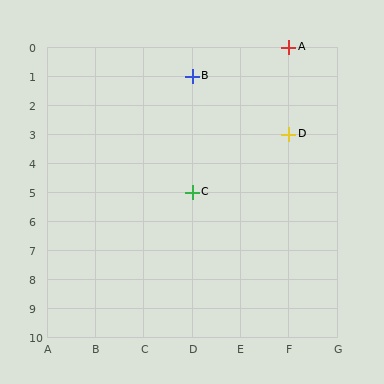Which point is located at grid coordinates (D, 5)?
Point C is at (D, 5).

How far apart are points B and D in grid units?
Points B and D are 2 columns and 2 rows apart (about 2.8 grid units diagonally).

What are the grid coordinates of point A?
Point A is at grid coordinates (F, 0).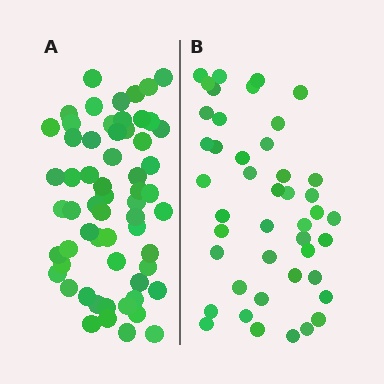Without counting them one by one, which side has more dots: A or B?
Region A (the left region) has more dots.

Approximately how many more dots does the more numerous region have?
Region A has approximately 15 more dots than region B.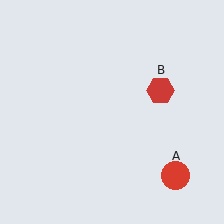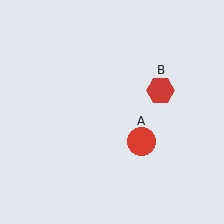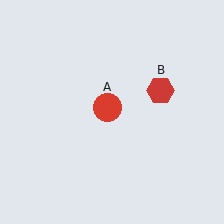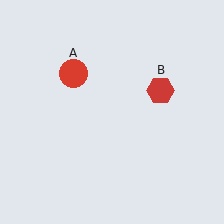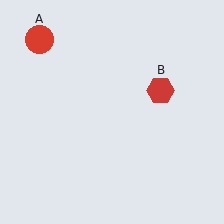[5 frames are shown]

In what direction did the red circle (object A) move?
The red circle (object A) moved up and to the left.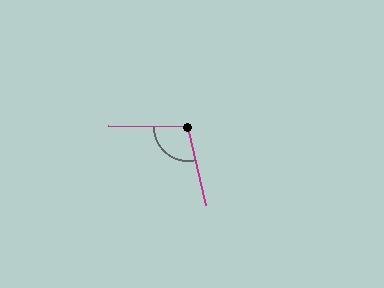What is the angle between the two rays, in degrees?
Approximately 103 degrees.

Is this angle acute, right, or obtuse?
It is obtuse.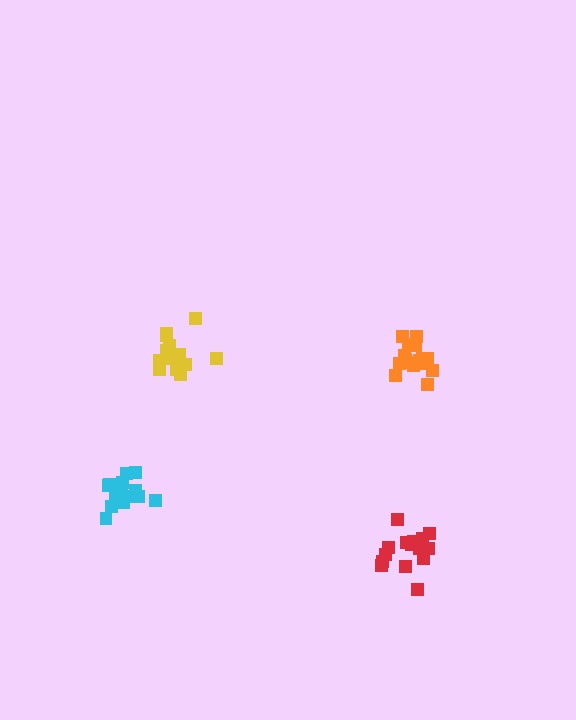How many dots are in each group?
Group 1: 14 dots, Group 2: 14 dots, Group 3: 15 dots, Group 4: 16 dots (59 total).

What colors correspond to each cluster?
The clusters are colored: yellow, cyan, red, orange.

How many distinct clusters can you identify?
There are 4 distinct clusters.